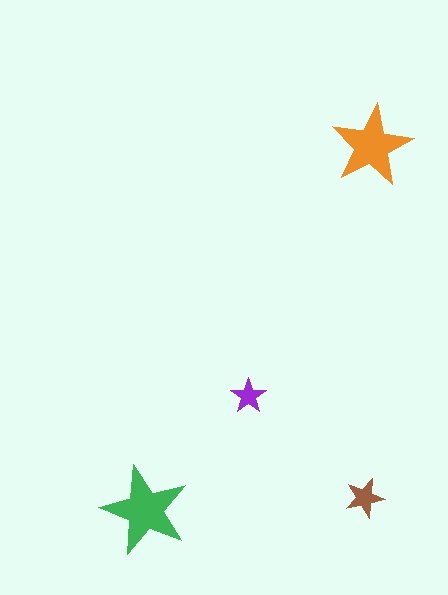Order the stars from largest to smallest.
the green one, the orange one, the brown one, the purple one.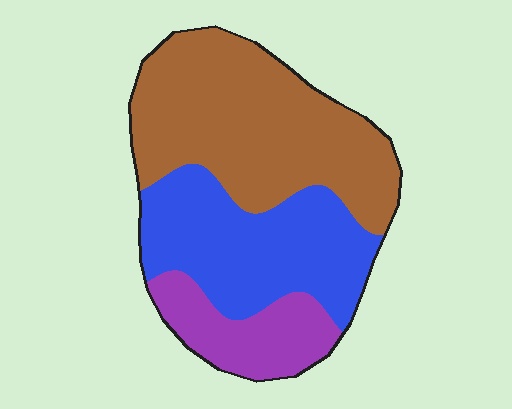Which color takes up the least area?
Purple, at roughly 15%.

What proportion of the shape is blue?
Blue takes up about one third (1/3) of the shape.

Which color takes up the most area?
Brown, at roughly 50%.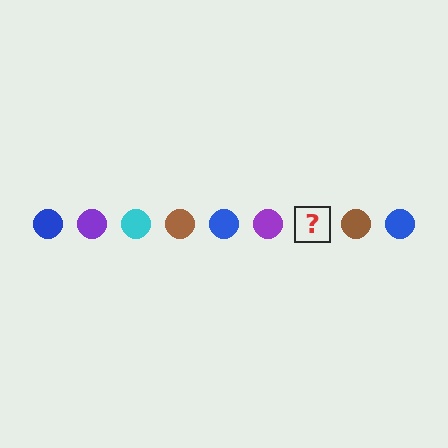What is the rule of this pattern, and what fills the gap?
The rule is that the pattern cycles through blue, purple, cyan, brown circles. The gap should be filled with a cyan circle.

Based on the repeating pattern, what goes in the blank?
The blank should be a cyan circle.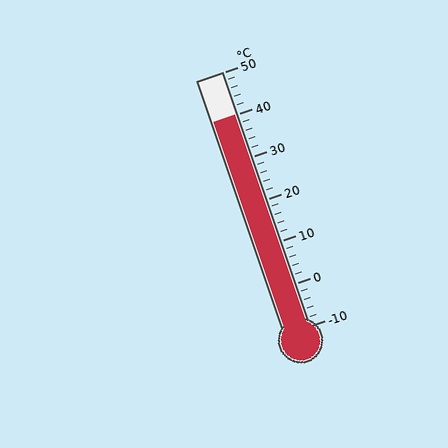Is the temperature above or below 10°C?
The temperature is above 10°C.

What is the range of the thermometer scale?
The thermometer scale ranges from -10°C to 50°C.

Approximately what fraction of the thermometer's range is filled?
The thermometer is filled to approximately 85% of its range.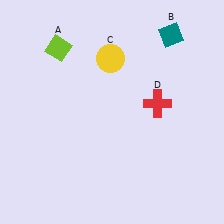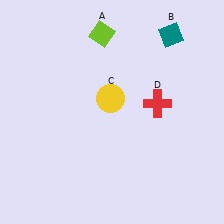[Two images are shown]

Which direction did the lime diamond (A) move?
The lime diamond (A) moved right.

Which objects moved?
The objects that moved are: the lime diamond (A), the yellow circle (C).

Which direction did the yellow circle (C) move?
The yellow circle (C) moved down.